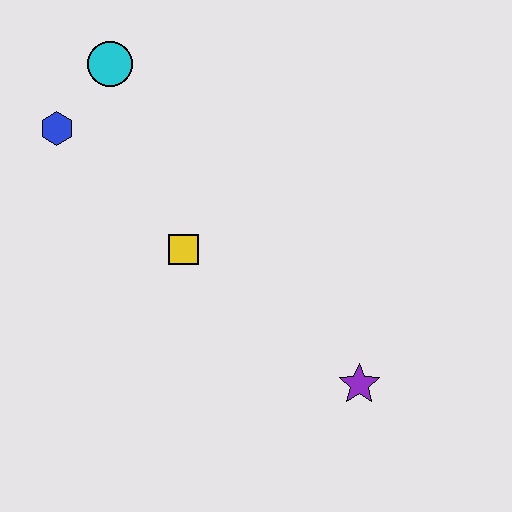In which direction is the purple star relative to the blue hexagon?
The purple star is to the right of the blue hexagon.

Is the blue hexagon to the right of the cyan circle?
No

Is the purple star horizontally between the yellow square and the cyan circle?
No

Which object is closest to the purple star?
The yellow square is closest to the purple star.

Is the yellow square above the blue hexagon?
No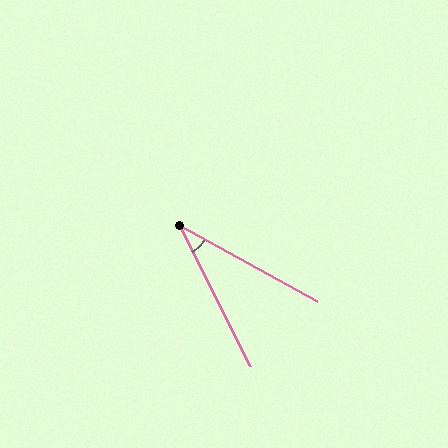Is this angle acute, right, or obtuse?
It is acute.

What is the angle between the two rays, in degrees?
Approximately 34 degrees.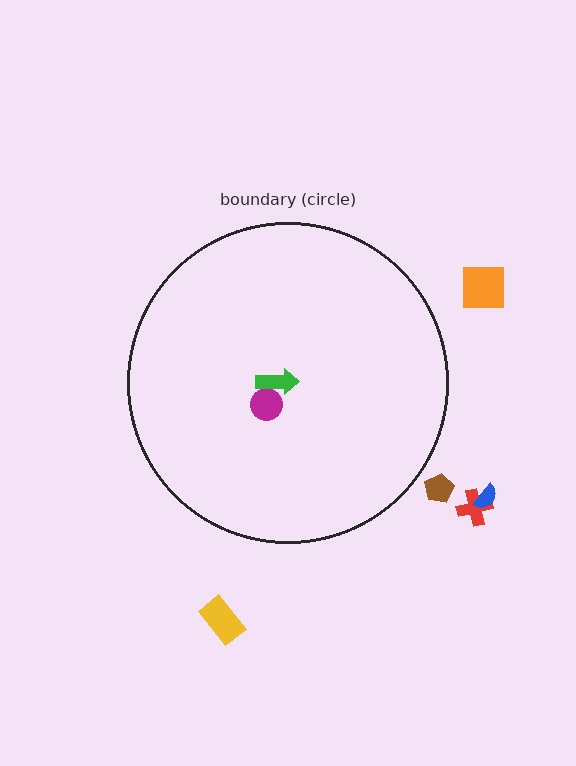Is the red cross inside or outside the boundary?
Outside.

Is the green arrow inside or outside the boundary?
Inside.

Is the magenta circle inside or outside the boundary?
Inside.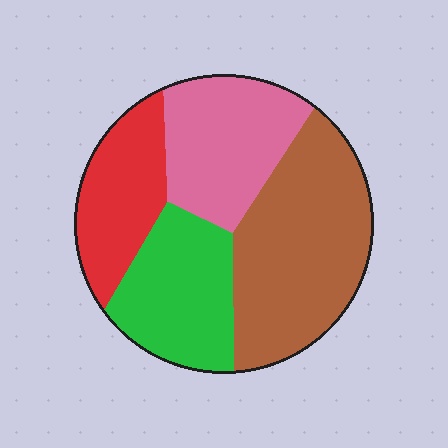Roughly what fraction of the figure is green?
Green takes up between a sixth and a third of the figure.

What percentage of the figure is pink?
Pink takes up about one quarter (1/4) of the figure.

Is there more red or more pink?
Pink.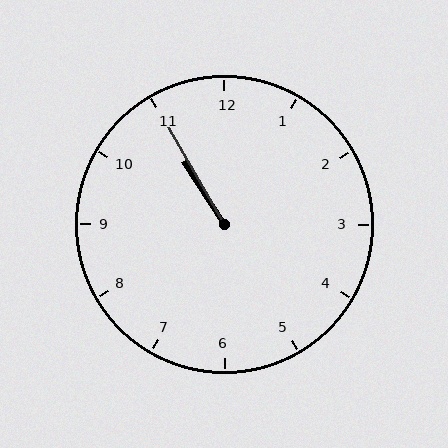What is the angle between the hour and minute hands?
Approximately 2 degrees.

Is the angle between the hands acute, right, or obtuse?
It is acute.